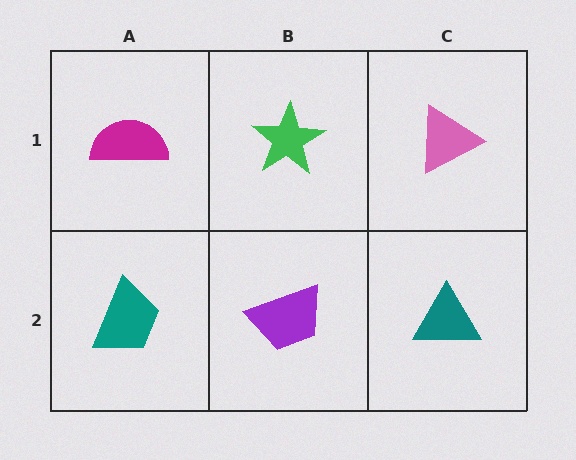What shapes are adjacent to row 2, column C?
A pink triangle (row 1, column C), a purple trapezoid (row 2, column B).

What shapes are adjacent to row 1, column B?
A purple trapezoid (row 2, column B), a magenta semicircle (row 1, column A), a pink triangle (row 1, column C).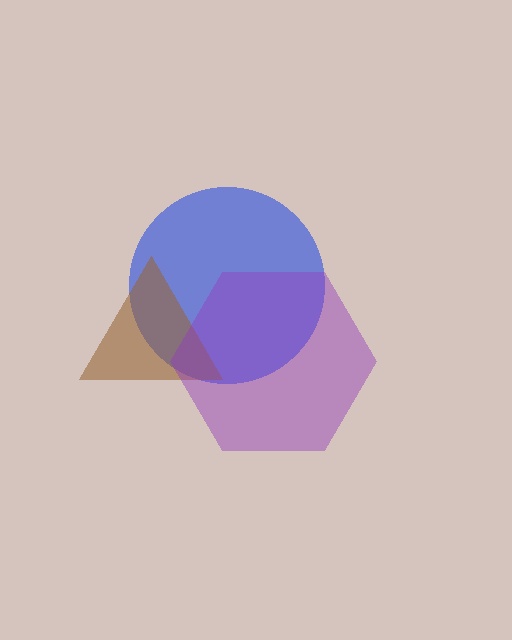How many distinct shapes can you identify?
There are 3 distinct shapes: a blue circle, a brown triangle, a purple hexagon.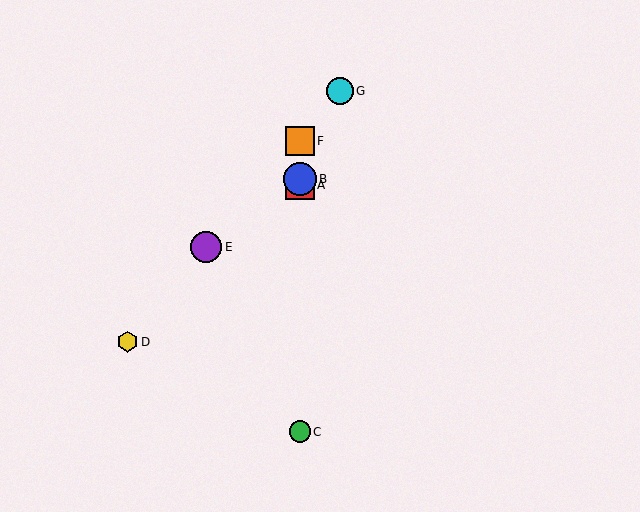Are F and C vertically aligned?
Yes, both are at x≈300.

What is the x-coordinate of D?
Object D is at x≈128.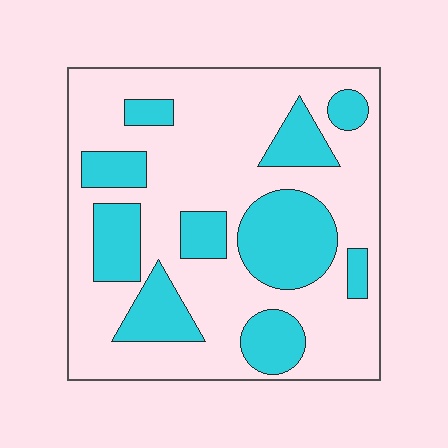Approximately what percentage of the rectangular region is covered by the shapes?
Approximately 30%.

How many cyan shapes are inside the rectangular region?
10.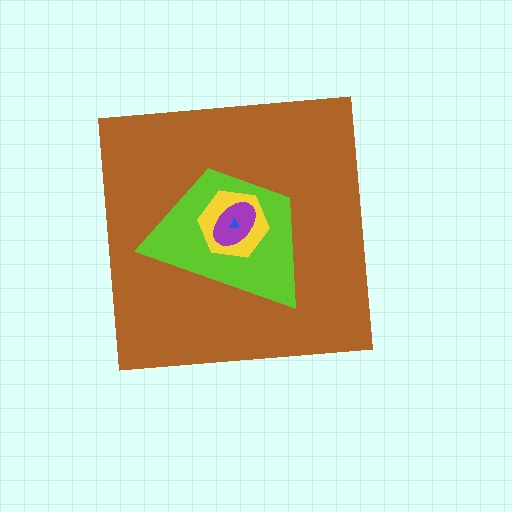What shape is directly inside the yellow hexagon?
The purple ellipse.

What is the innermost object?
The blue triangle.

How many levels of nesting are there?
5.